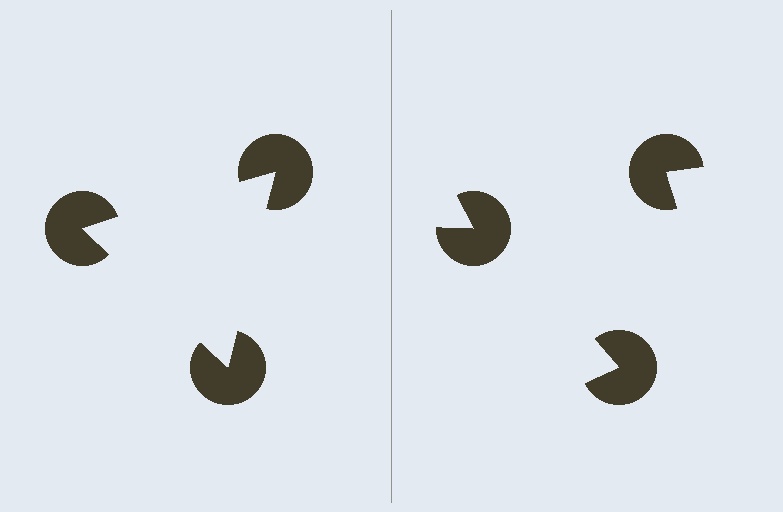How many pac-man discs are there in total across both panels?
6 — 3 on each side.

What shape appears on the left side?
An illusory triangle.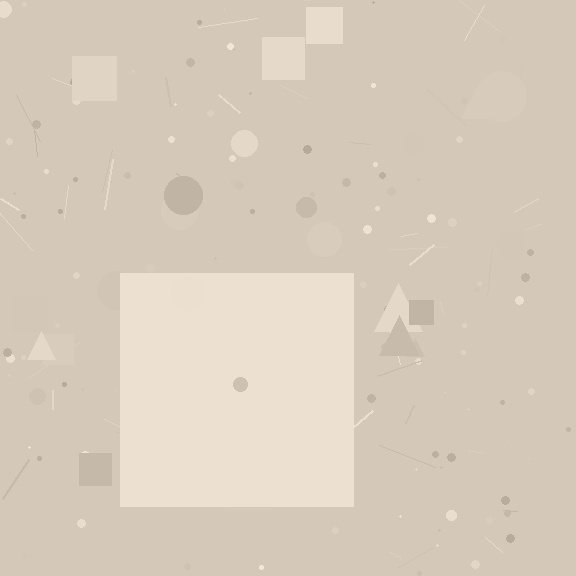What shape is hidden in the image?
A square is hidden in the image.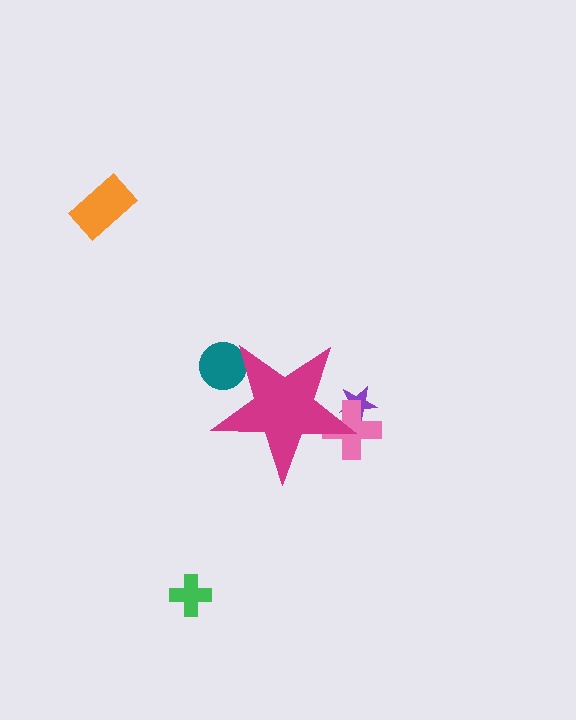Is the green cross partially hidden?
No, the green cross is fully visible.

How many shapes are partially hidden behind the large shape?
3 shapes are partially hidden.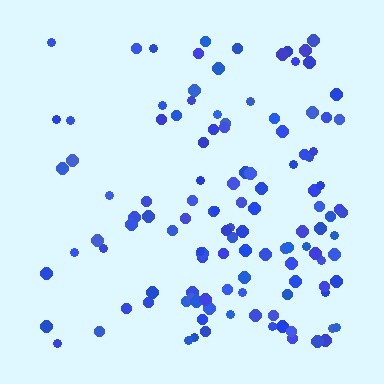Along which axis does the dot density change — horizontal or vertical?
Horizontal.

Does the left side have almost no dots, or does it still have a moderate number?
Still a moderate number, just noticeably fewer than the right.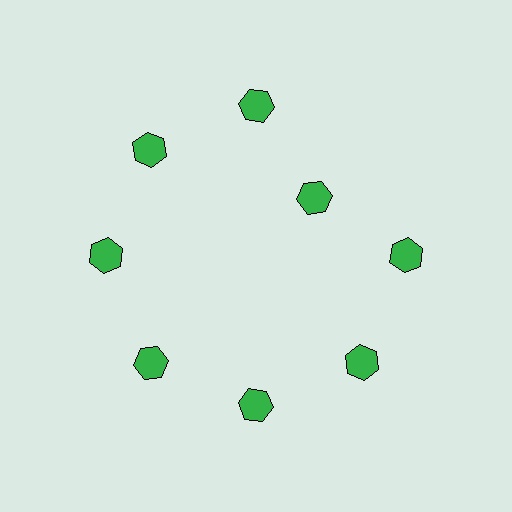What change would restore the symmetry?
The symmetry would be restored by moving it outward, back onto the ring so that all 8 hexagons sit at equal angles and equal distance from the center.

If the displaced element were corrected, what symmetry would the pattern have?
It would have 8-fold rotational symmetry — the pattern would map onto itself every 45 degrees.